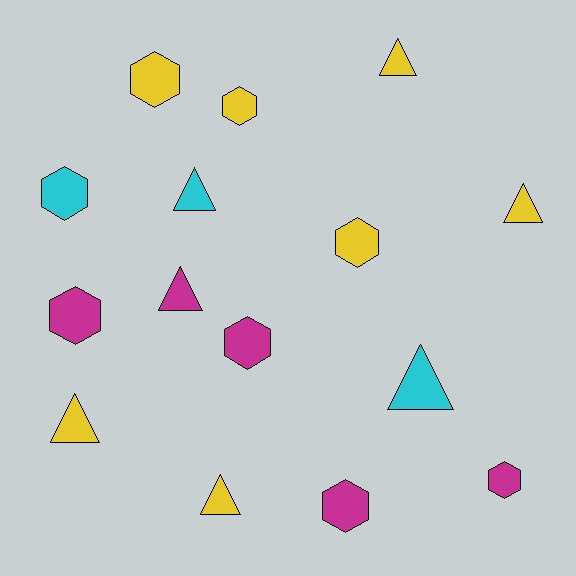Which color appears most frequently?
Yellow, with 7 objects.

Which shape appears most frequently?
Hexagon, with 8 objects.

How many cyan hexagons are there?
There is 1 cyan hexagon.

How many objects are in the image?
There are 15 objects.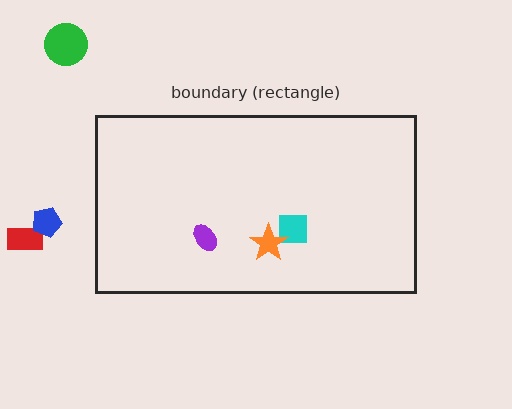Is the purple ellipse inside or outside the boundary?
Inside.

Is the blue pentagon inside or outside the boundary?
Outside.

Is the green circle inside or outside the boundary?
Outside.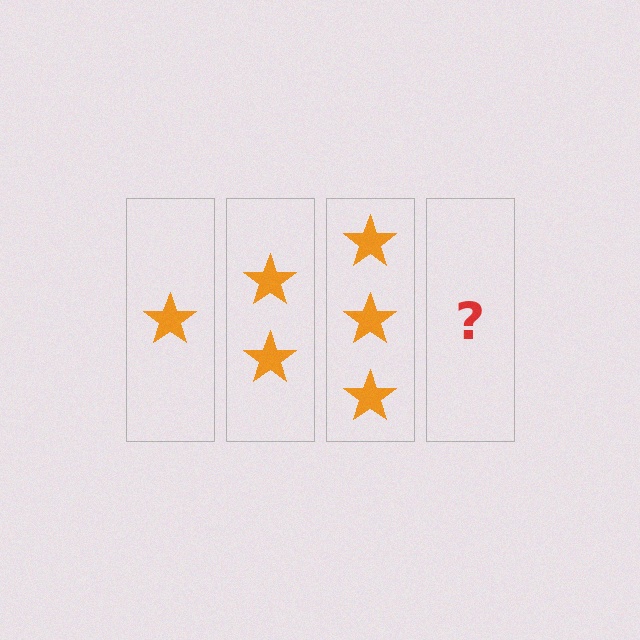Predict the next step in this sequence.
The next step is 4 stars.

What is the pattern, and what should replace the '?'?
The pattern is that each step adds one more star. The '?' should be 4 stars.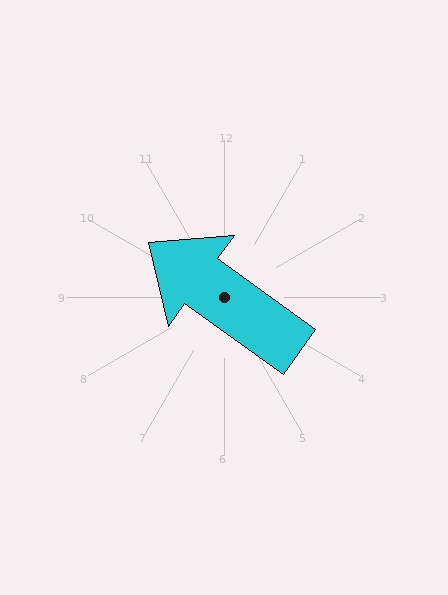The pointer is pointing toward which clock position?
Roughly 10 o'clock.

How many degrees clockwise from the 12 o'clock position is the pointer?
Approximately 306 degrees.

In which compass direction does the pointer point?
Northwest.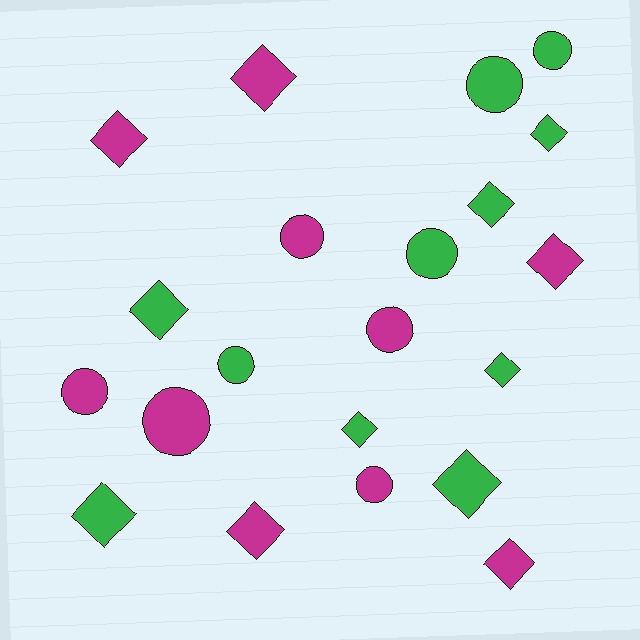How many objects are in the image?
There are 21 objects.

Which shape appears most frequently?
Diamond, with 12 objects.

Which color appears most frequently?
Green, with 11 objects.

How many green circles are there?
There are 4 green circles.